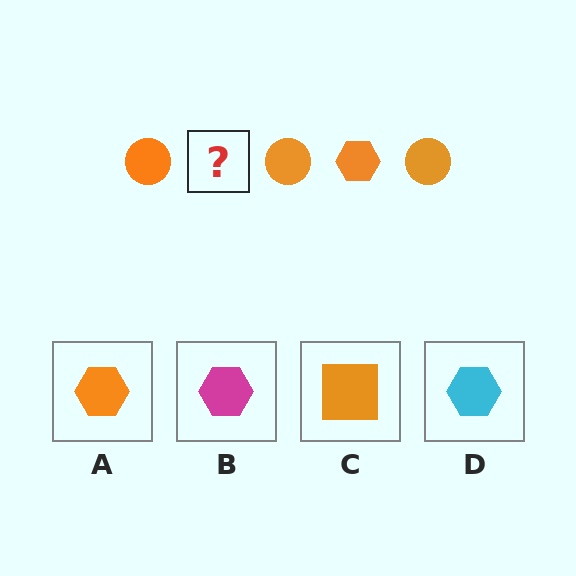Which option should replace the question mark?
Option A.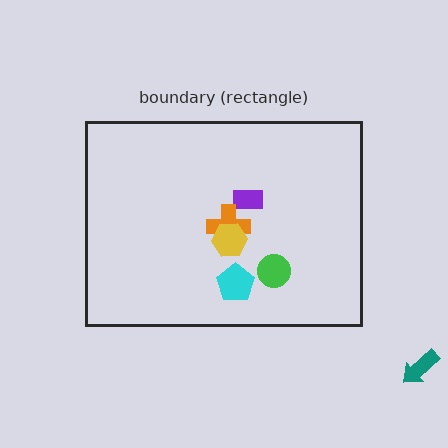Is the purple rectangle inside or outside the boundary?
Inside.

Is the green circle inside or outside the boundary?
Inside.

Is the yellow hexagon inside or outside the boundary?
Inside.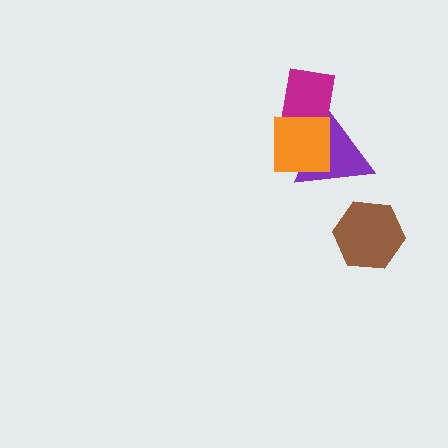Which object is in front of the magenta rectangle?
The orange square is in front of the magenta rectangle.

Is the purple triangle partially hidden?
Yes, it is partially covered by another shape.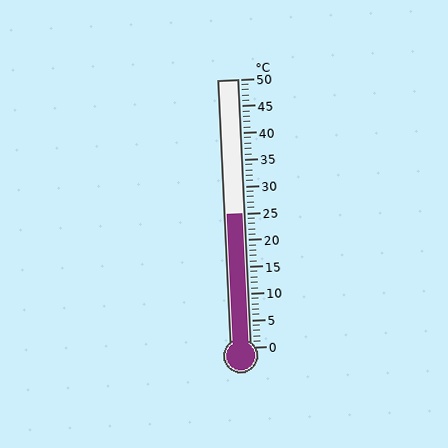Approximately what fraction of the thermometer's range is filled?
The thermometer is filled to approximately 50% of its range.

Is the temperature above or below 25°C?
The temperature is at 25°C.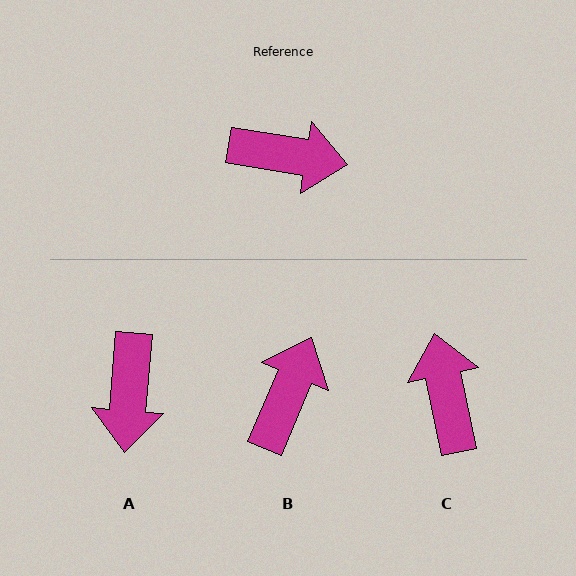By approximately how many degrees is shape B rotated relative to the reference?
Approximately 76 degrees counter-clockwise.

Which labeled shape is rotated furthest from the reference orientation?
C, about 111 degrees away.